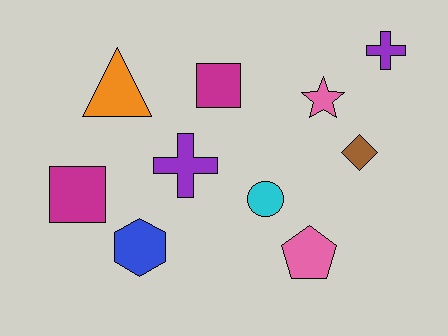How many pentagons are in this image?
There is 1 pentagon.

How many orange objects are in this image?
There is 1 orange object.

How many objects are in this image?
There are 10 objects.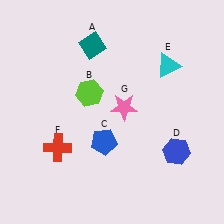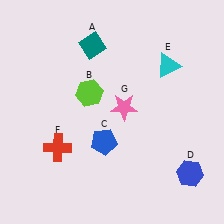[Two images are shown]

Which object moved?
The blue hexagon (D) moved down.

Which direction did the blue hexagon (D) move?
The blue hexagon (D) moved down.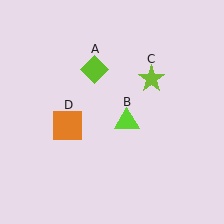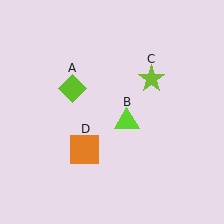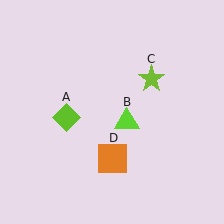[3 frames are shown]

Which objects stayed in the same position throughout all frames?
Lime triangle (object B) and lime star (object C) remained stationary.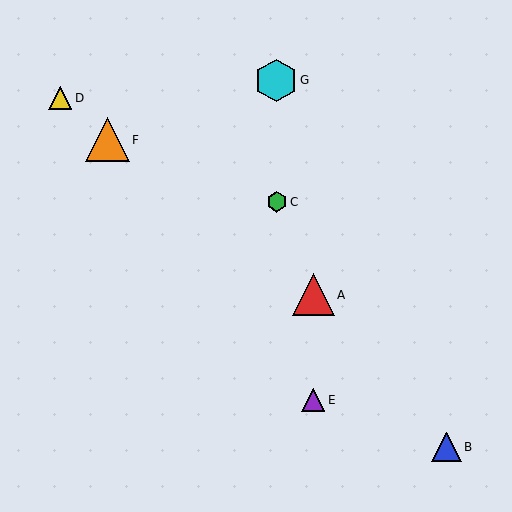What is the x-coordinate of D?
Object D is at x≈60.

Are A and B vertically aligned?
No, A is at x≈313 and B is at x≈446.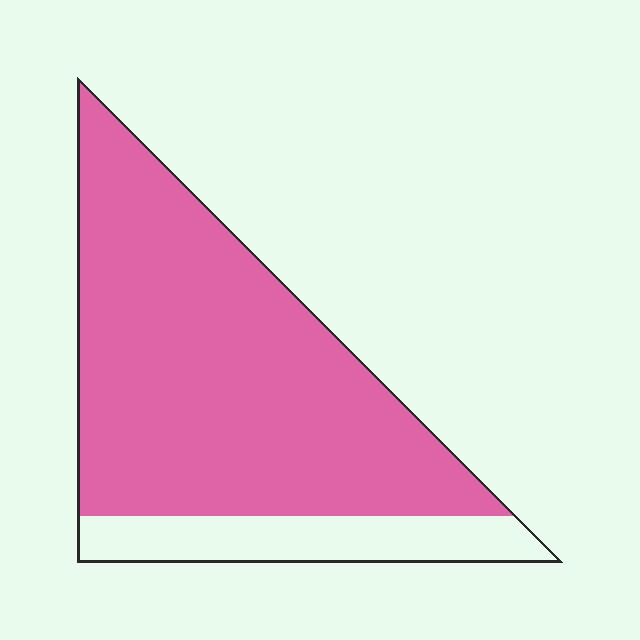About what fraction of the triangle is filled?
About four fifths (4/5).